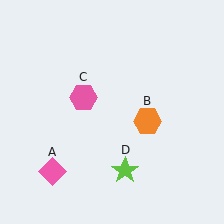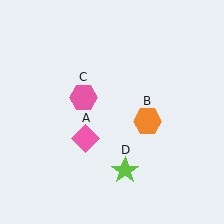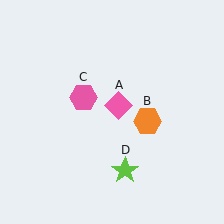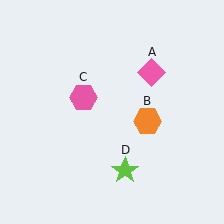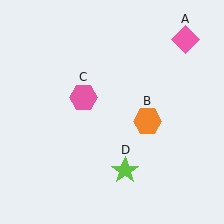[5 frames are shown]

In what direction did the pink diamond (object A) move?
The pink diamond (object A) moved up and to the right.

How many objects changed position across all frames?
1 object changed position: pink diamond (object A).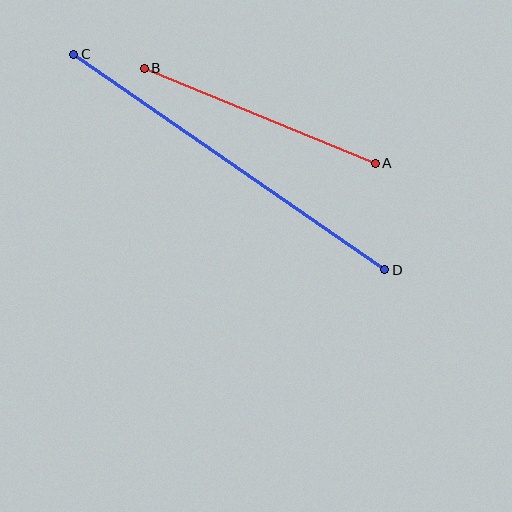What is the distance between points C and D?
The distance is approximately 378 pixels.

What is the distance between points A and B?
The distance is approximately 250 pixels.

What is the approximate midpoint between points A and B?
The midpoint is at approximately (260, 116) pixels.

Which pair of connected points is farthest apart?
Points C and D are farthest apart.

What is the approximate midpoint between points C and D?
The midpoint is at approximately (229, 162) pixels.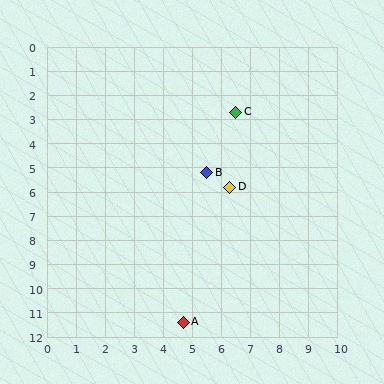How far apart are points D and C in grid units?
Points D and C are about 3.1 grid units apart.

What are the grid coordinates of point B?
Point B is at approximately (5.5, 5.2).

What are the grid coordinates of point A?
Point A is at approximately (4.7, 11.4).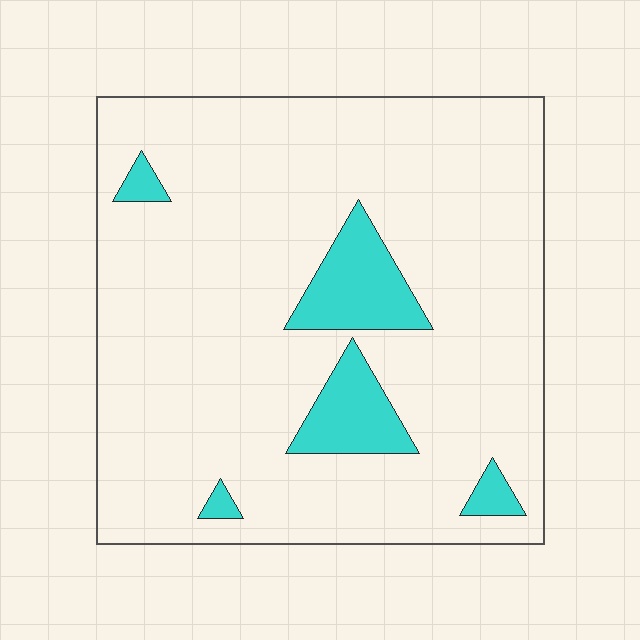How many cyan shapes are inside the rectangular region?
5.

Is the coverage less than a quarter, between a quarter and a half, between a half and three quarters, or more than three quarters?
Less than a quarter.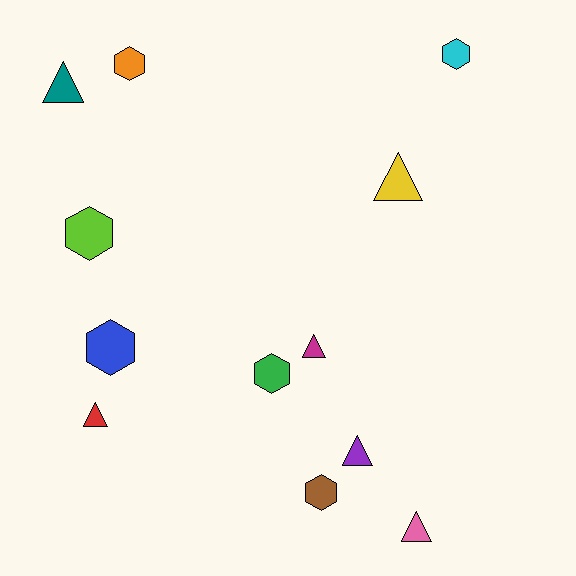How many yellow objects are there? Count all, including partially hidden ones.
There is 1 yellow object.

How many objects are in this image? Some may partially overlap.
There are 12 objects.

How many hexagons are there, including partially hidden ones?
There are 6 hexagons.